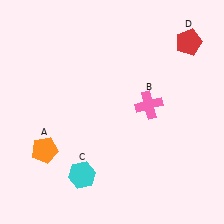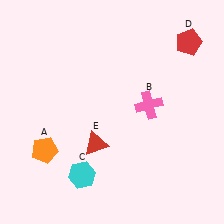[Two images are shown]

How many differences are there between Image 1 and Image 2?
There is 1 difference between the two images.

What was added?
A red triangle (E) was added in Image 2.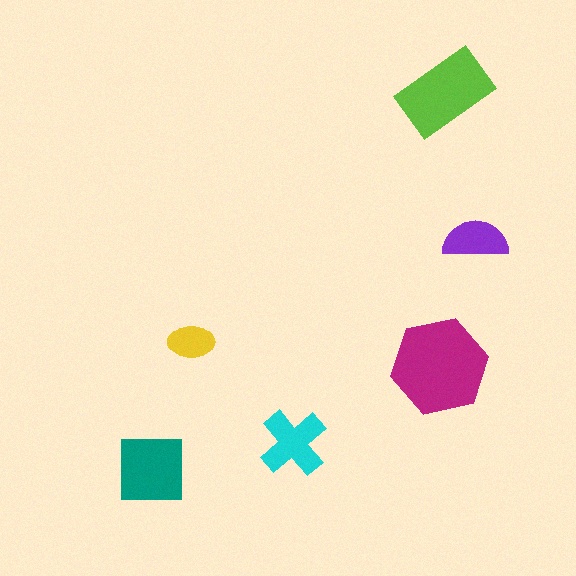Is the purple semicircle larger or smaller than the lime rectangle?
Smaller.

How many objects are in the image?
There are 6 objects in the image.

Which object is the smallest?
The yellow ellipse.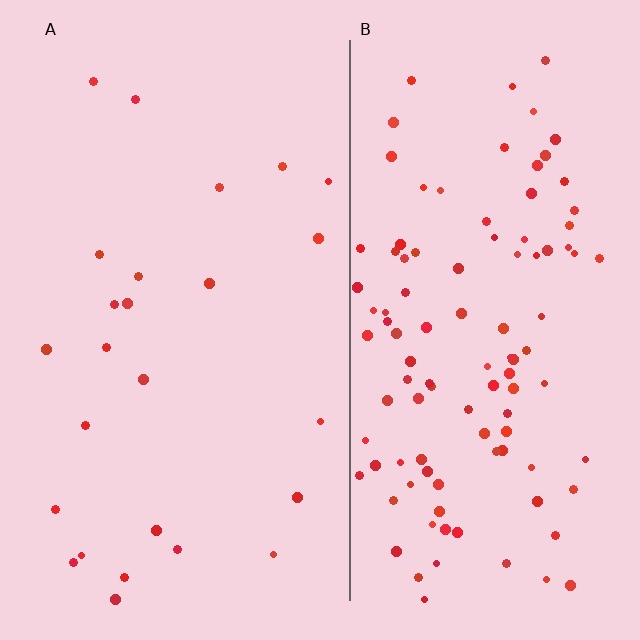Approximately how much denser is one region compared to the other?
Approximately 4.3× — region B over region A.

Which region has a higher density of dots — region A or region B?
B (the right).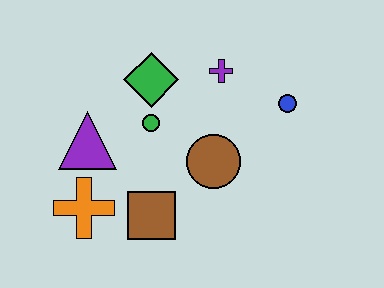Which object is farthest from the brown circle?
The orange cross is farthest from the brown circle.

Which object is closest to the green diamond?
The green circle is closest to the green diamond.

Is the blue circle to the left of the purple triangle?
No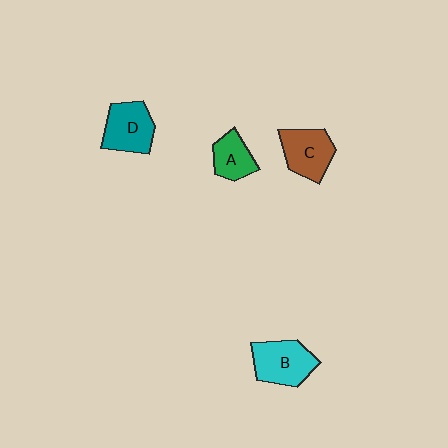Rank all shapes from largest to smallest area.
From largest to smallest: B (cyan), D (teal), C (brown), A (green).